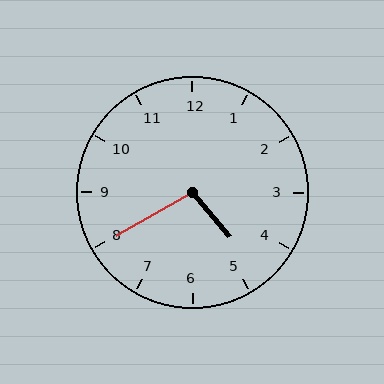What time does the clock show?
4:40.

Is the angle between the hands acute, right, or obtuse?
It is obtuse.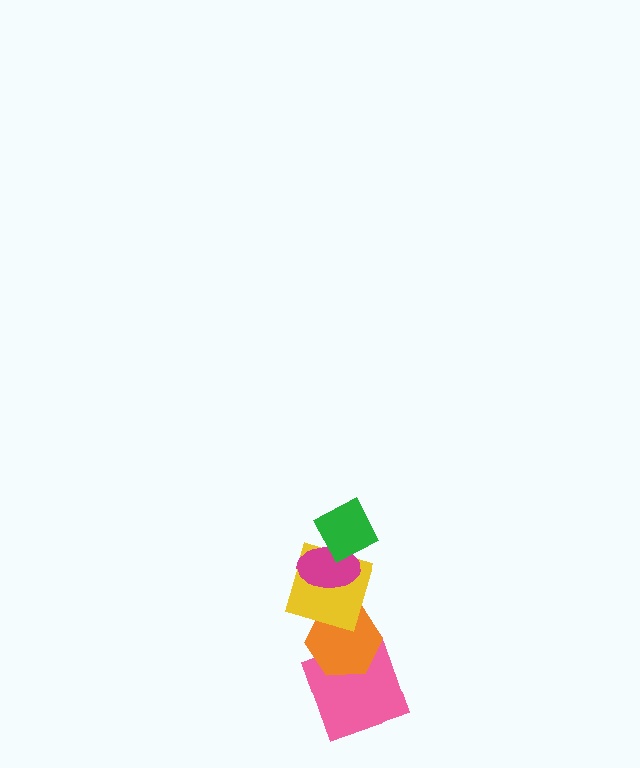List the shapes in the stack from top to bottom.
From top to bottom: the green diamond, the magenta ellipse, the yellow square, the orange hexagon, the pink square.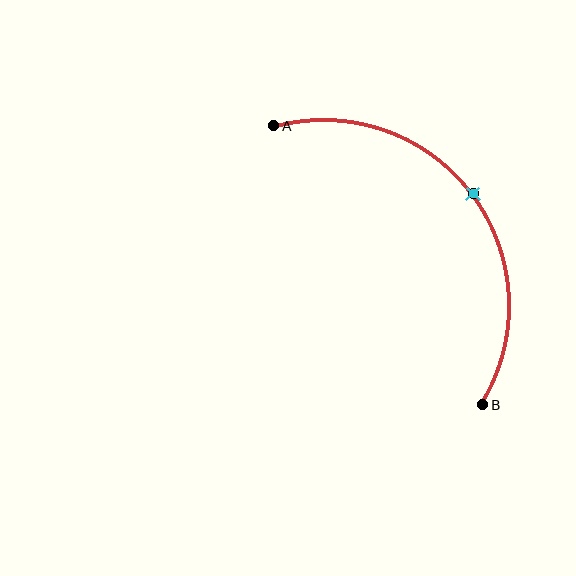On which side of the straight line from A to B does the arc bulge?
The arc bulges above and to the right of the straight line connecting A and B.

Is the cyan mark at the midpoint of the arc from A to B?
Yes. The cyan mark lies on the arc at equal arc-length from both A and B — it is the arc midpoint.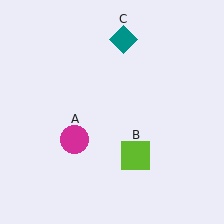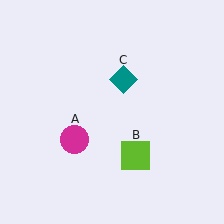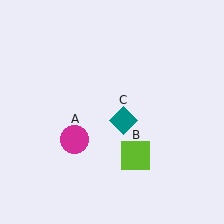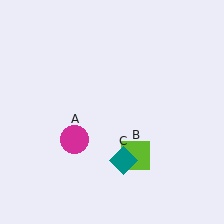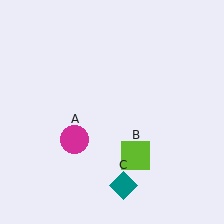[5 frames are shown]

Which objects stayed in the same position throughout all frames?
Magenta circle (object A) and lime square (object B) remained stationary.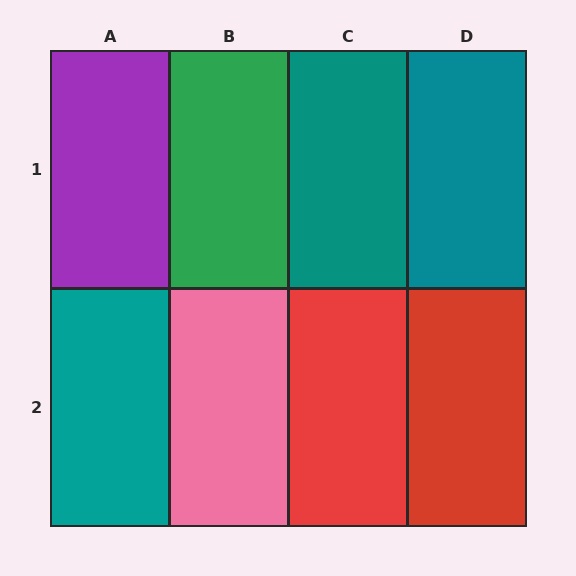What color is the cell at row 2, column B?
Pink.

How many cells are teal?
3 cells are teal.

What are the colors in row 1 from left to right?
Purple, green, teal, teal.